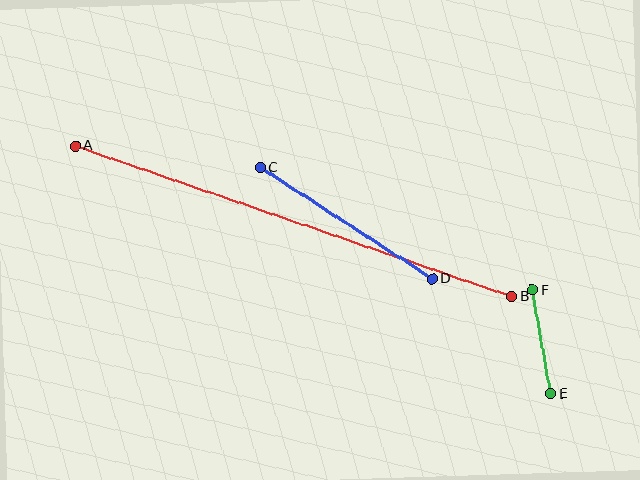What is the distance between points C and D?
The distance is approximately 205 pixels.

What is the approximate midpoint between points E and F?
The midpoint is at approximately (541, 342) pixels.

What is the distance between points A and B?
The distance is approximately 461 pixels.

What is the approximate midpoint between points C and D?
The midpoint is at approximately (346, 223) pixels.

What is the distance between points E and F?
The distance is approximately 105 pixels.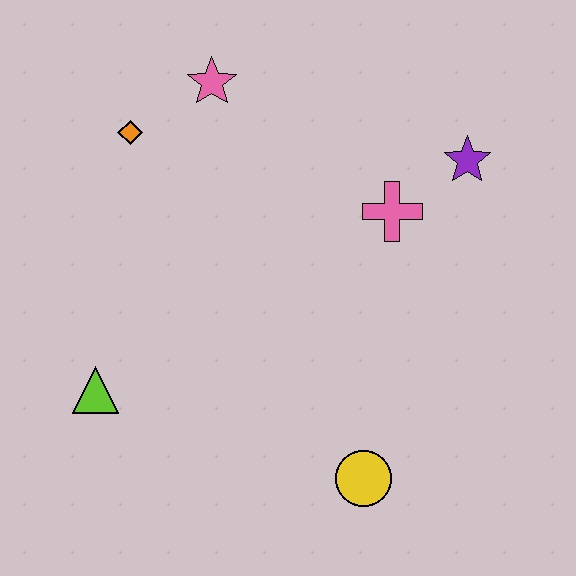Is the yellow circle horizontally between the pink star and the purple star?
Yes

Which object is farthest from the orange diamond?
The yellow circle is farthest from the orange diamond.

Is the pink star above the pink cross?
Yes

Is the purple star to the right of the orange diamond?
Yes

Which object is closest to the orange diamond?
The pink star is closest to the orange diamond.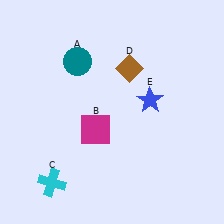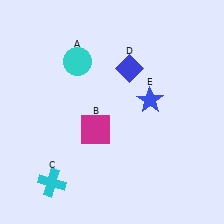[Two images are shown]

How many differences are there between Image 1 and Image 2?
There are 2 differences between the two images.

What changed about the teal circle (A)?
In Image 1, A is teal. In Image 2, it changed to cyan.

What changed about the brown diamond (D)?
In Image 1, D is brown. In Image 2, it changed to blue.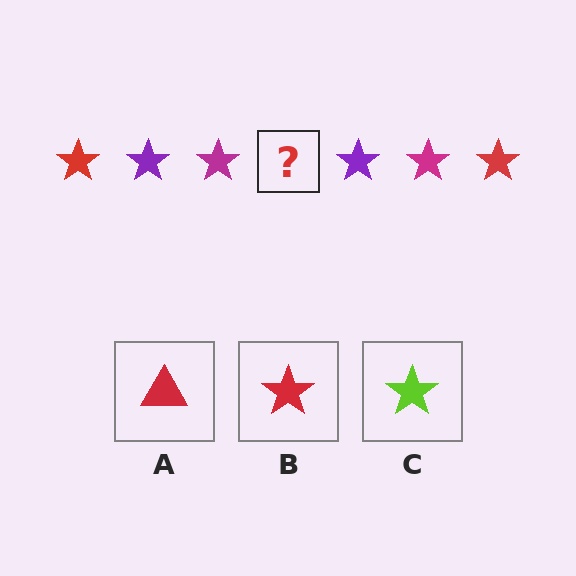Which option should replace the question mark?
Option B.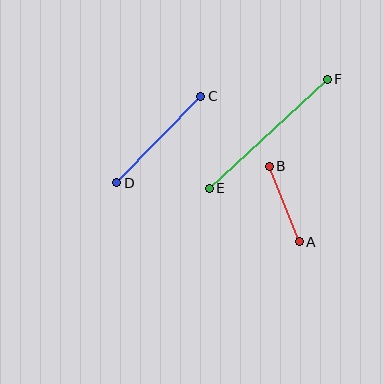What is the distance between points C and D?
The distance is approximately 120 pixels.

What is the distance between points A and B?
The distance is approximately 81 pixels.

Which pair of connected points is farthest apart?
Points E and F are farthest apart.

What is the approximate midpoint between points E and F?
The midpoint is at approximately (268, 134) pixels.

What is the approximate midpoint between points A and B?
The midpoint is at approximately (284, 204) pixels.